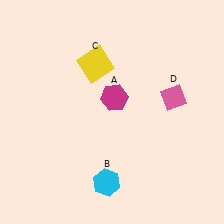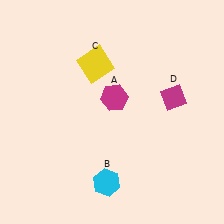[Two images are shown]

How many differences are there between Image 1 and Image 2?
There is 1 difference between the two images.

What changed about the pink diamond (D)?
In Image 1, D is pink. In Image 2, it changed to magenta.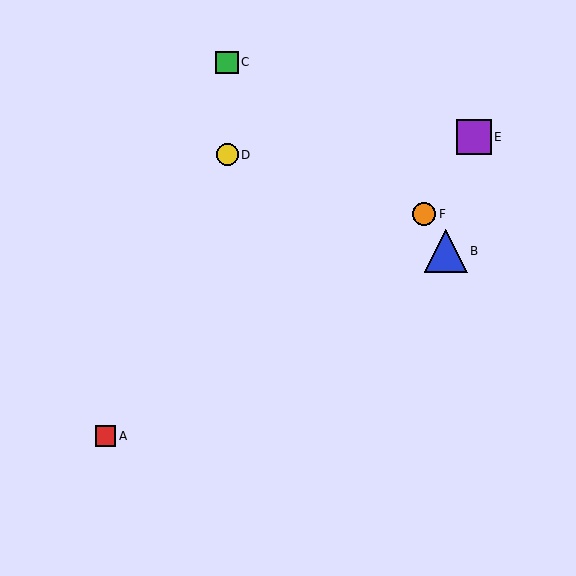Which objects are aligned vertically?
Objects C, D are aligned vertically.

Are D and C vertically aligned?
Yes, both are at x≈227.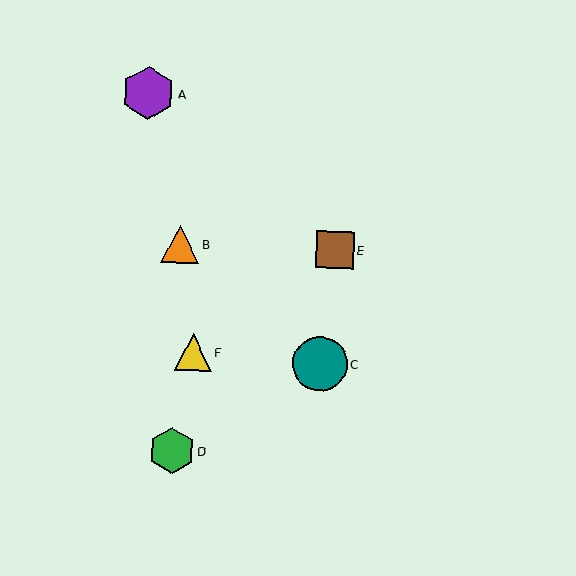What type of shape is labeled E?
Shape E is a brown square.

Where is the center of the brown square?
The center of the brown square is at (335, 250).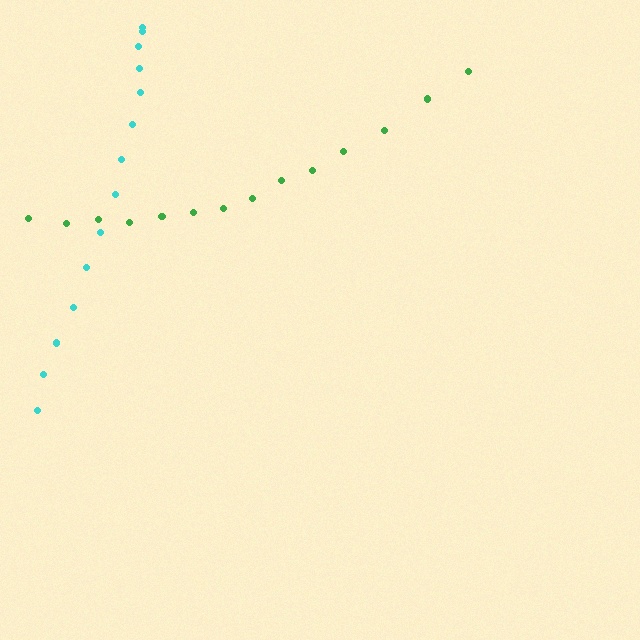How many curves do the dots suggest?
There are 2 distinct paths.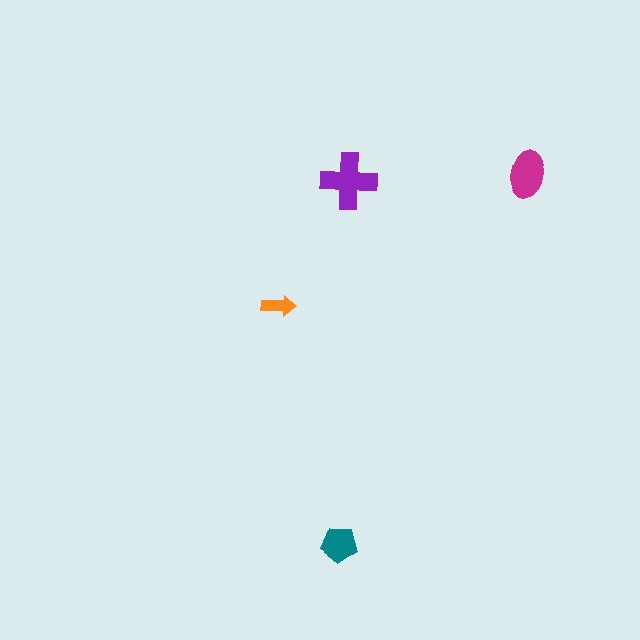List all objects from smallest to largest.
The orange arrow, the teal pentagon, the magenta ellipse, the purple cross.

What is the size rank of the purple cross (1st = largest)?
1st.